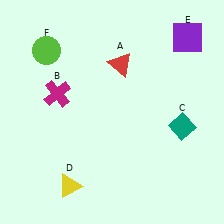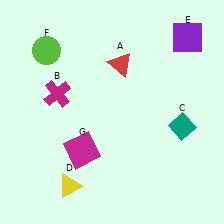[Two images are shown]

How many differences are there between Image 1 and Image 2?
There is 1 difference between the two images.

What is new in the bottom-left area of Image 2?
A magenta square (G) was added in the bottom-left area of Image 2.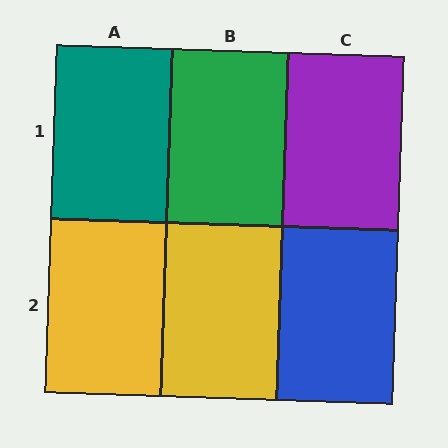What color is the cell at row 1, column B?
Green.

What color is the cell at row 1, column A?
Teal.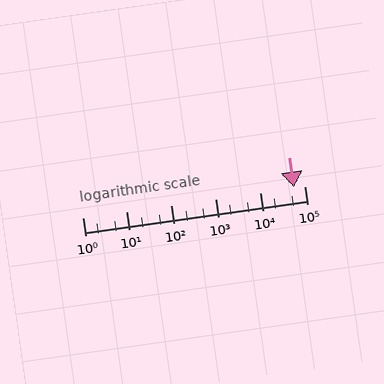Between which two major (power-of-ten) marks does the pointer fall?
The pointer is between 10000 and 100000.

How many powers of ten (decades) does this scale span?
The scale spans 5 decades, from 1 to 100000.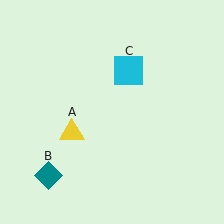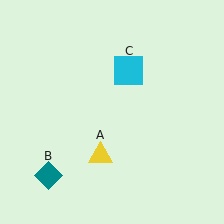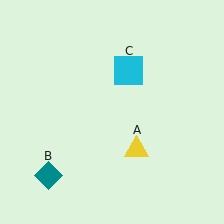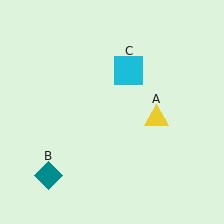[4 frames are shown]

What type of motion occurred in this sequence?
The yellow triangle (object A) rotated counterclockwise around the center of the scene.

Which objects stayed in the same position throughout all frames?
Teal diamond (object B) and cyan square (object C) remained stationary.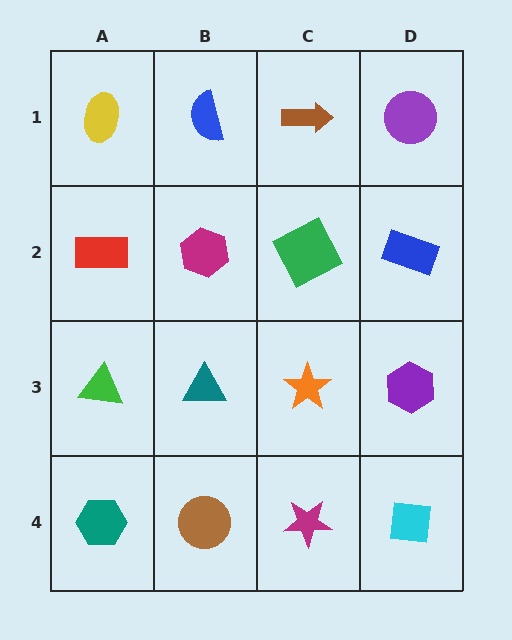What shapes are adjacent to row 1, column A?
A red rectangle (row 2, column A), a blue semicircle (row 1, column B).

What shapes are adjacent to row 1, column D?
A blue rectangle (row 2, column D), a brown arrow (row 1, column C).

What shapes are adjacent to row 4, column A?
A green triangle (row 3, column A), a brown circle (row 4, column B).